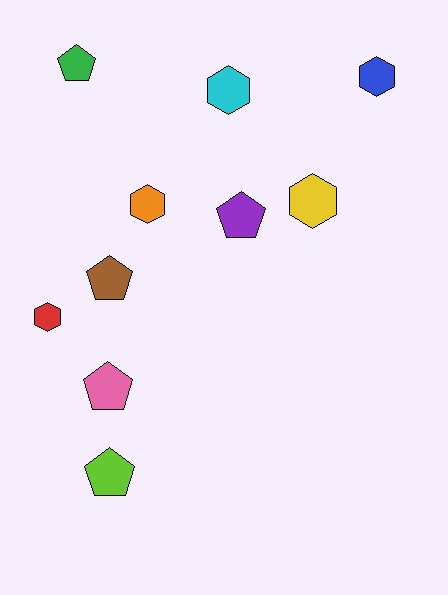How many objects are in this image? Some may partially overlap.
There are 10 objects.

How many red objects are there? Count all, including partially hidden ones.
There is 1 red object.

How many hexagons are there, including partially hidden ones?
There are 5 hexagons.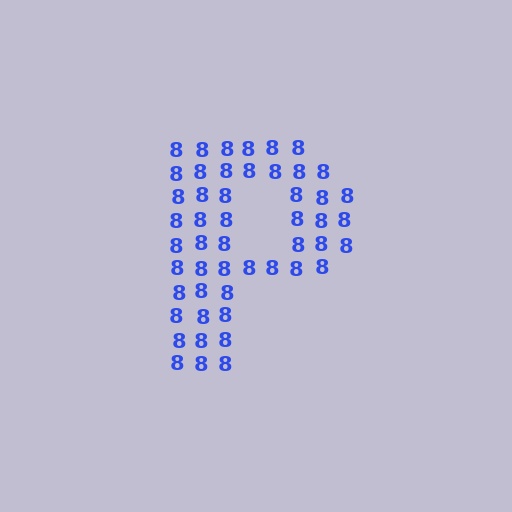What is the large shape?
The large shape is the letter P.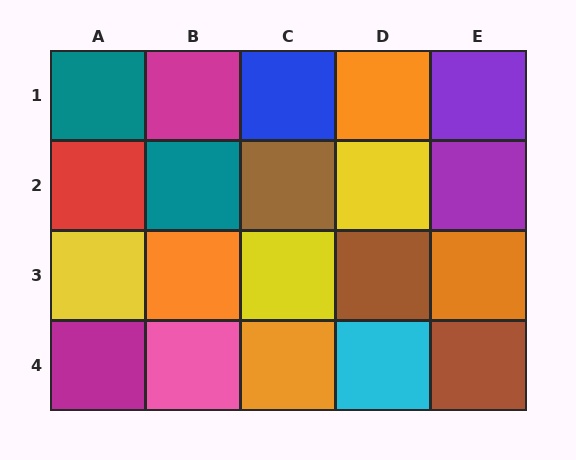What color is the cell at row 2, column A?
Red.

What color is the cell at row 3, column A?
Yellow.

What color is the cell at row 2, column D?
Yellow.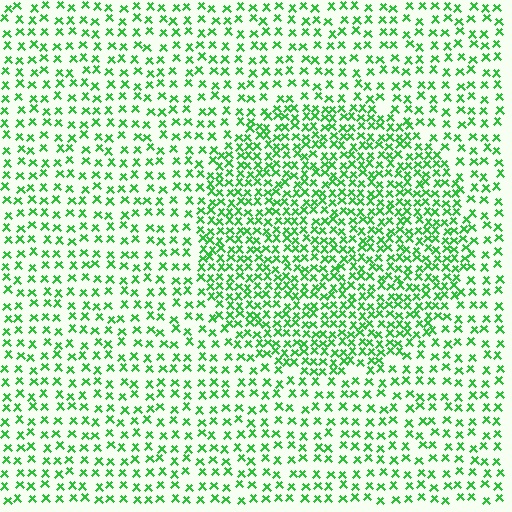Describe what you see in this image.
The image contains small green elements arranged at two different densities. A circle-shaped region is visible where the elements are more densely packed than the surrounding area.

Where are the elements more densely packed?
The elements are more densely packed inside the circle boundary.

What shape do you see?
I see a circle.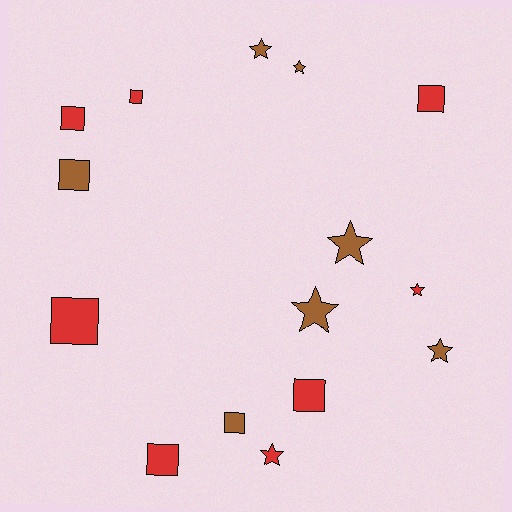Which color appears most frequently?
Red, with 8 objects.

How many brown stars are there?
There are 5 brown stars.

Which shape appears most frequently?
Square, with 8 objects.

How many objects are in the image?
There are 15 objects.